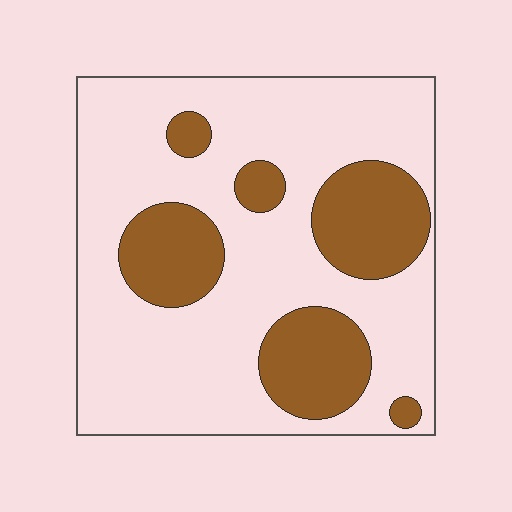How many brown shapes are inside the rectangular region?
6.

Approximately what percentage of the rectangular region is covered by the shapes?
Approximately 25%.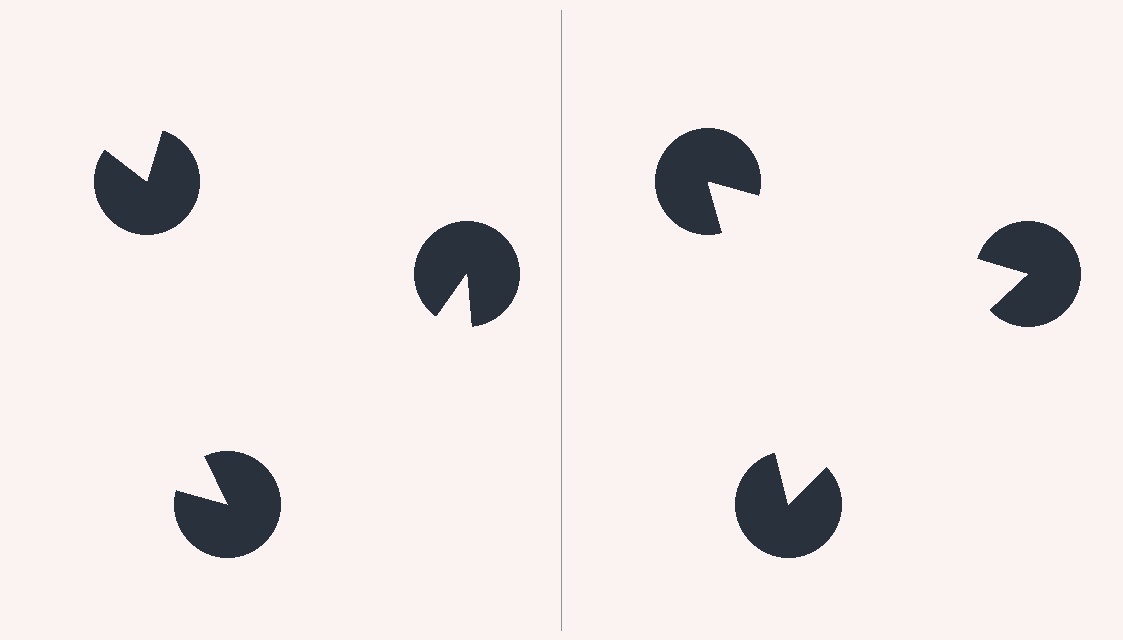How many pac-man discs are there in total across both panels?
6 — 3 on each side.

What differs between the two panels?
The pac-man discs are positioned identically on both sides; only the wedge orientations differ. On the right they align to a triangle; on the left they are misaligned.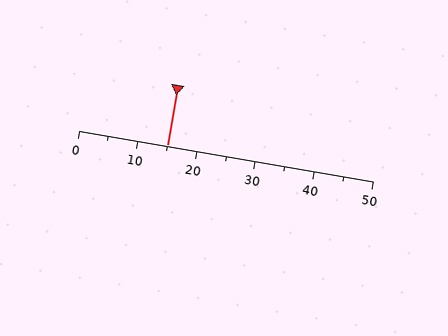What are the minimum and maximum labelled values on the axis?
The axis runs from 0 to 50.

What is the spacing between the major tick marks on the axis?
The major ticks are spaced 10 apart.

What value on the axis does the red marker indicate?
The marker indicates approximately 15.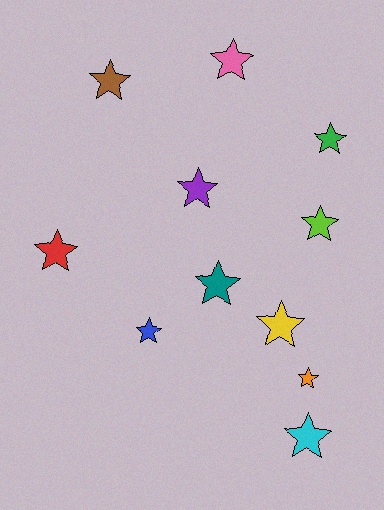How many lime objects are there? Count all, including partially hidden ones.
There is 1 lime object.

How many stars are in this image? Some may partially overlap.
There are 11 stars.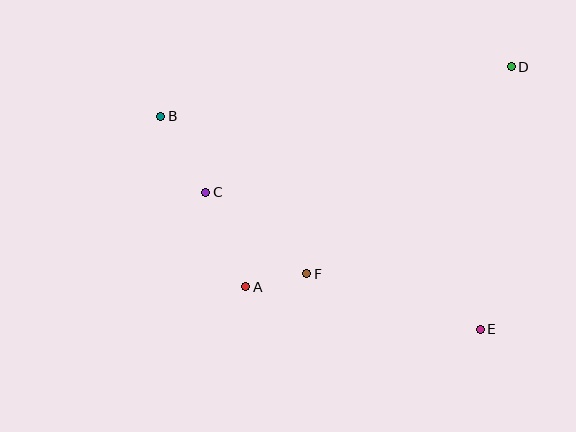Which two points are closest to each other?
Points A and F are closest to each other.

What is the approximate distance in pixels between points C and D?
The distance between C and D is approximately 330 pixels.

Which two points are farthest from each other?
Points B and E are farthest from each other.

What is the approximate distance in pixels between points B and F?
The distance between B and F is approximately 214 pixels.